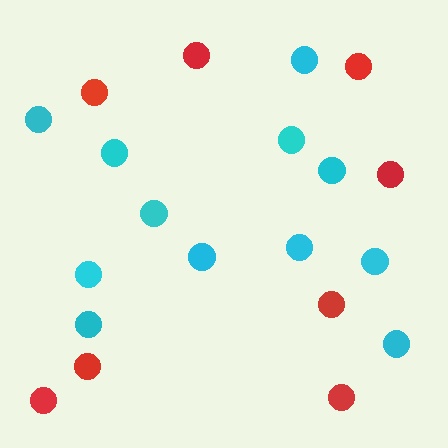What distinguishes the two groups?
There are 2 groups: one group of red circles (8) and one group of cyan circles (12).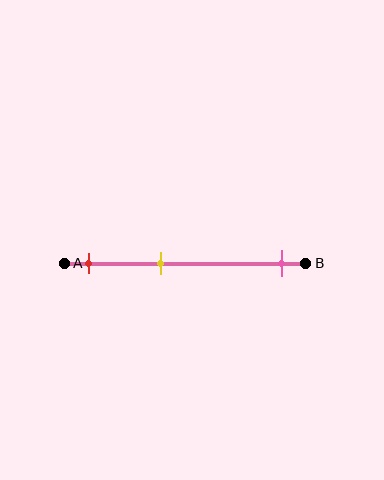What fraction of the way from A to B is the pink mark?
The pink mark is approximately 90% (0.9) of the way from A to B.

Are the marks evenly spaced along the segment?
No, the marks are not evenly spaced.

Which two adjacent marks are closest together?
The red and yellow marks are the closest adjacent pair.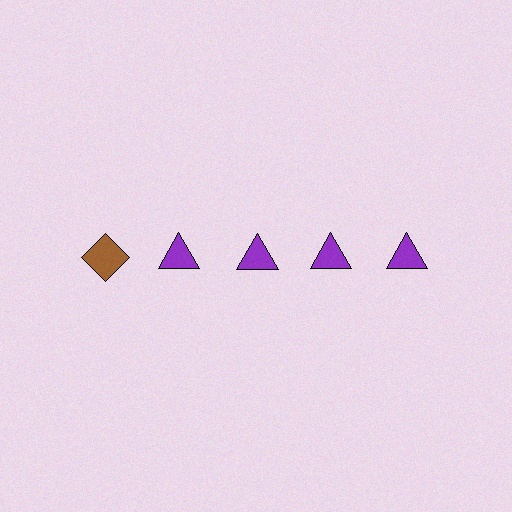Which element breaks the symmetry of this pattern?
The brown diamond in the top row, leftmost column breaks the symmetry. All other shapes are purple triangles.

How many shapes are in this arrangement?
There are 5 shapes arranged in a grid pattern.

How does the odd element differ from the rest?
It differs in both color (brown instead of purple) and shape (diamond instead of triangle).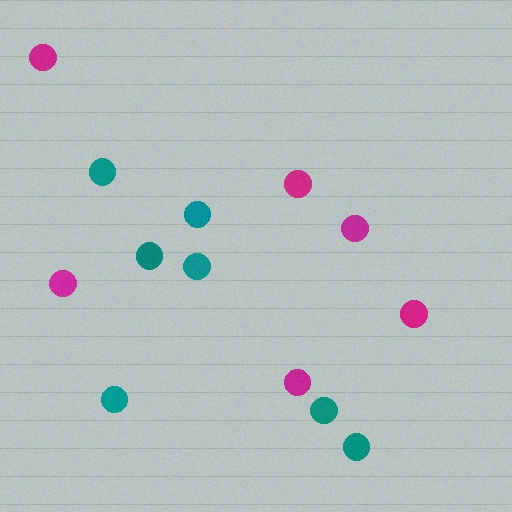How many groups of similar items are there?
There are 2 groups: one group of teal circles (7) and one group of magenta circles (6).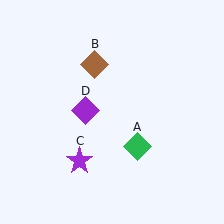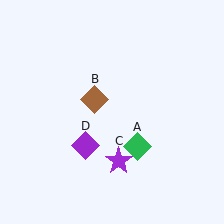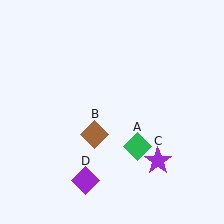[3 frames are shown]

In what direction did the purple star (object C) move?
The purple star (object C) moved right.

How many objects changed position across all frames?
3 objects changed position: brown diamond (object B), purple star (object C), purple diamond (object D).